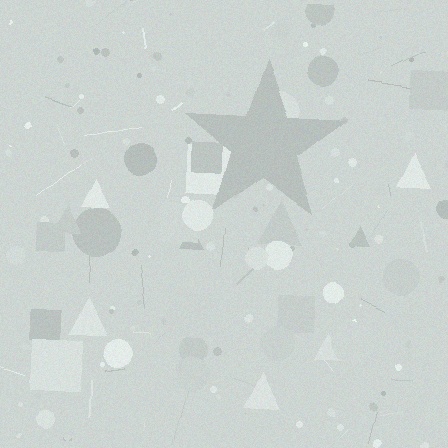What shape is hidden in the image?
A star is hidden in the image.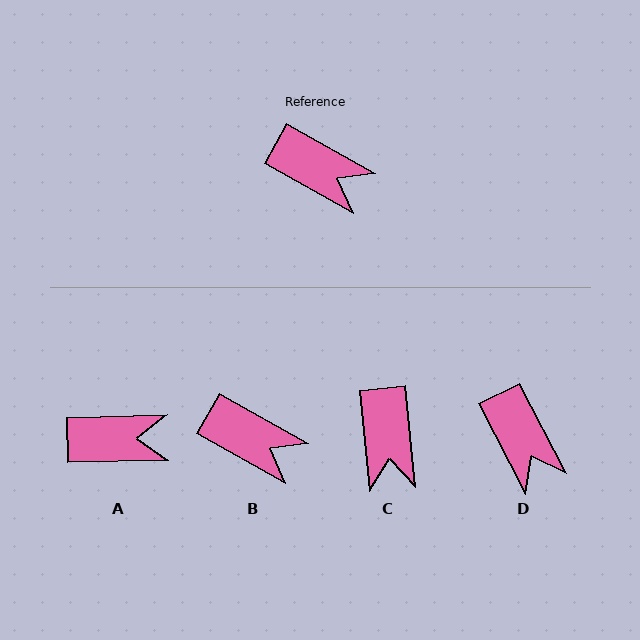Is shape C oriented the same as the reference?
No, it is off by about 55 degrees.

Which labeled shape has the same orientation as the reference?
B.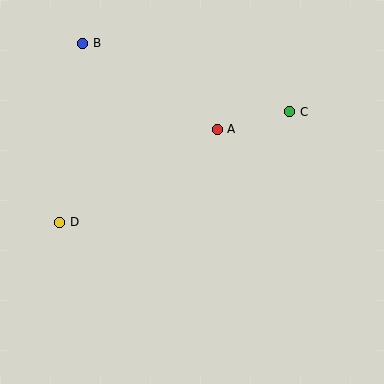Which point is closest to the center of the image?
Point A at (217, 129) is closest to the center.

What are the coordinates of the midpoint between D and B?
The midpoint between D and B is at (71, 133).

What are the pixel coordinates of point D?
Point D is at (60, 222).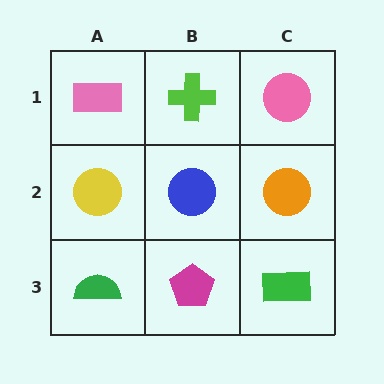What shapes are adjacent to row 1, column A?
A yellow circle (row 2, column A), a lime cross (row 1, column B).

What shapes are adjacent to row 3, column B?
A blue circle (row 2, column B), a green semicircle (row 3, column A), a green rectangle (row 3, column C).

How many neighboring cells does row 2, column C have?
3.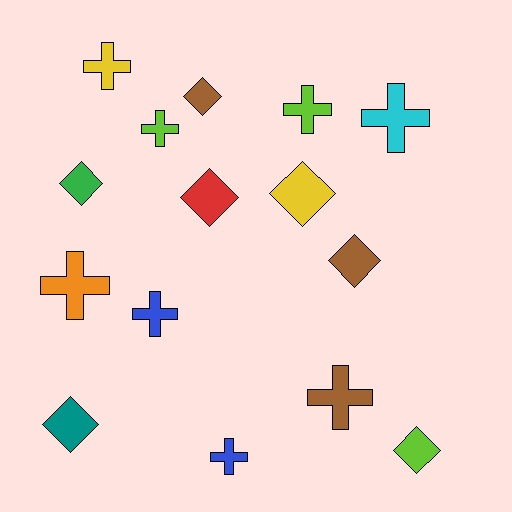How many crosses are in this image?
There are 8 crosses.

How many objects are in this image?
There are 15 objects.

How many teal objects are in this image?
There is 1 teal object.